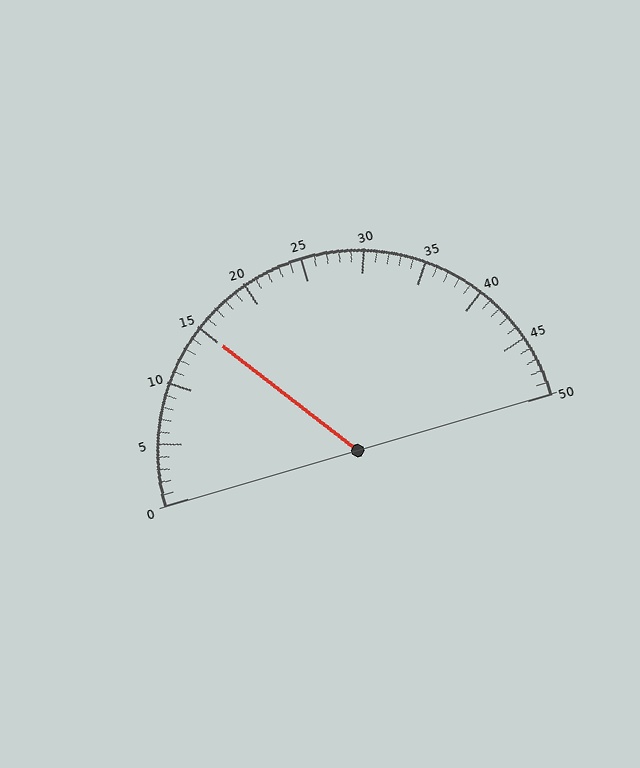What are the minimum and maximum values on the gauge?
The gauge ranges from 0 to 50.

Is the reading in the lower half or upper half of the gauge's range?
The reading is in the lower half of the range (0 to 50).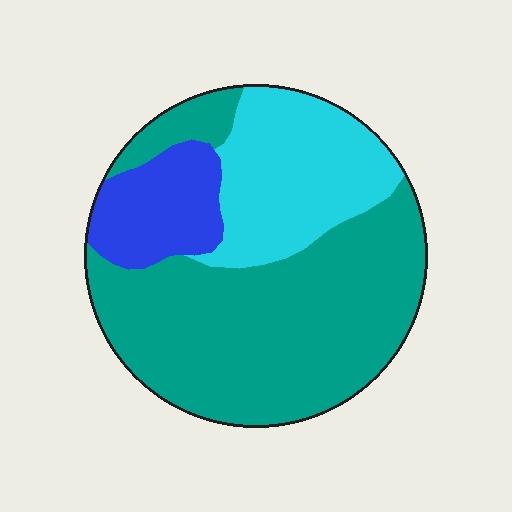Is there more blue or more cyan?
Cyan.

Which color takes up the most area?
Teal, at roughly 60%.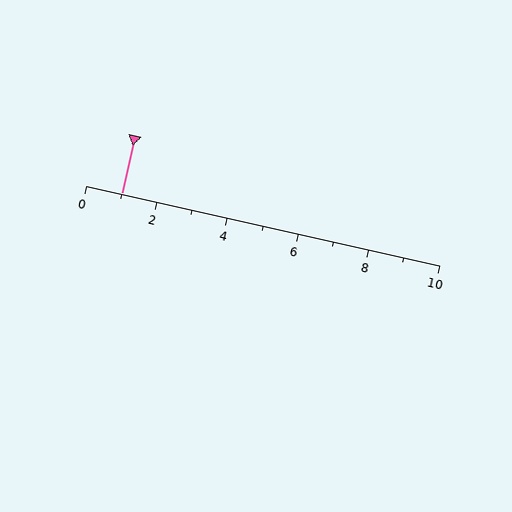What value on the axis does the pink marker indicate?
The marker indicates approximately 1.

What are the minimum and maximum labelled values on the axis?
The axis runs from 0 to 10.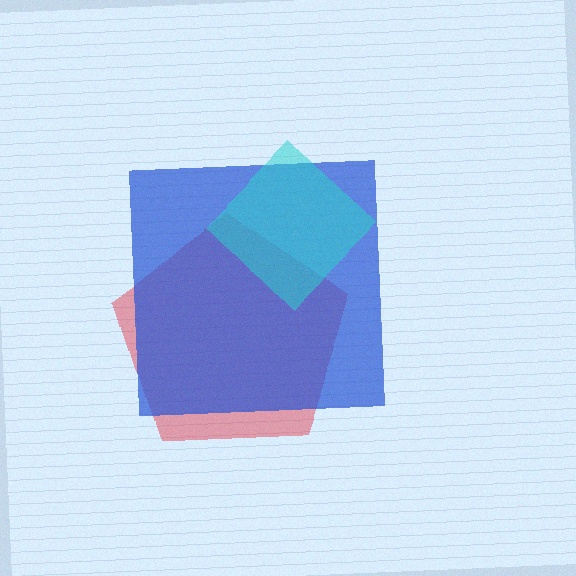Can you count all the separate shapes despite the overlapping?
Yes, there are 3 separate shapes.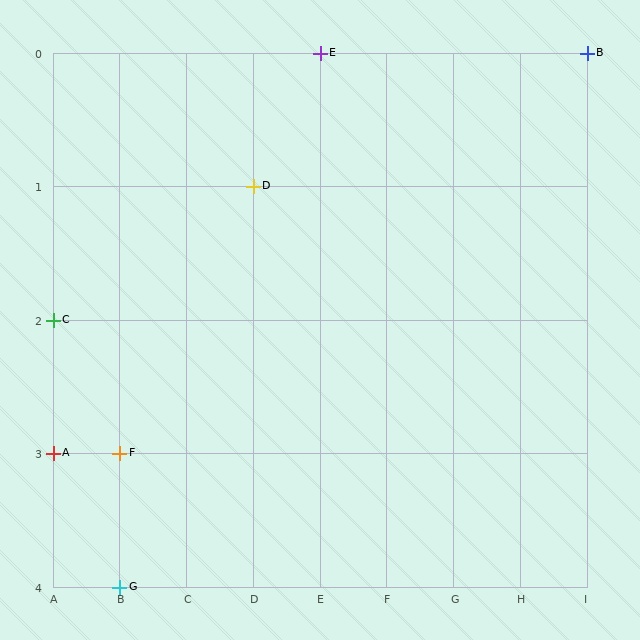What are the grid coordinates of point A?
Point A is at grid coordinates (A, 3).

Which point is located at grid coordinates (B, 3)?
Point F is at (B, 3).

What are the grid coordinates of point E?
Point E is at grid coordinates (E, 0).